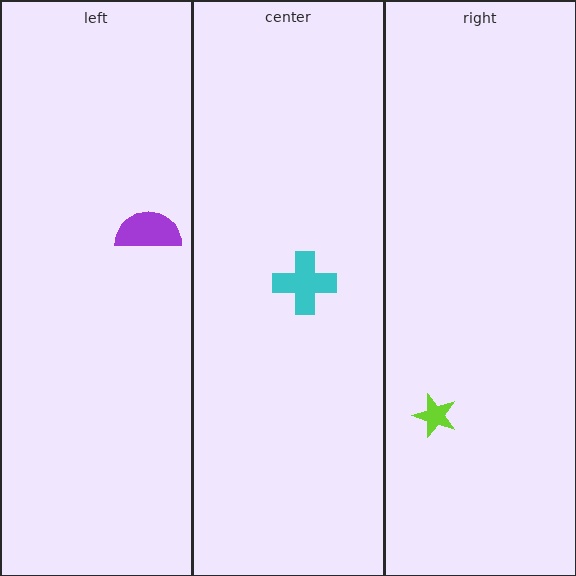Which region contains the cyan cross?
The center region.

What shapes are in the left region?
The purple semicircle.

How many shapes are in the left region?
1.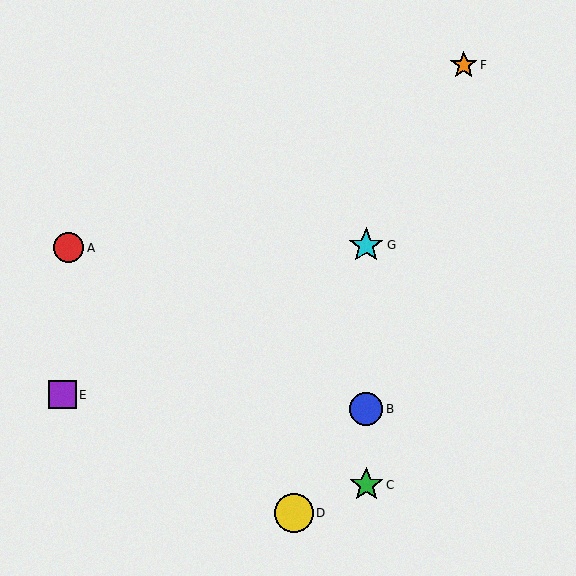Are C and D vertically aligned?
No, C is at x≈366 and D is at x≈294.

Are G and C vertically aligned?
Yes, both are at x≈366.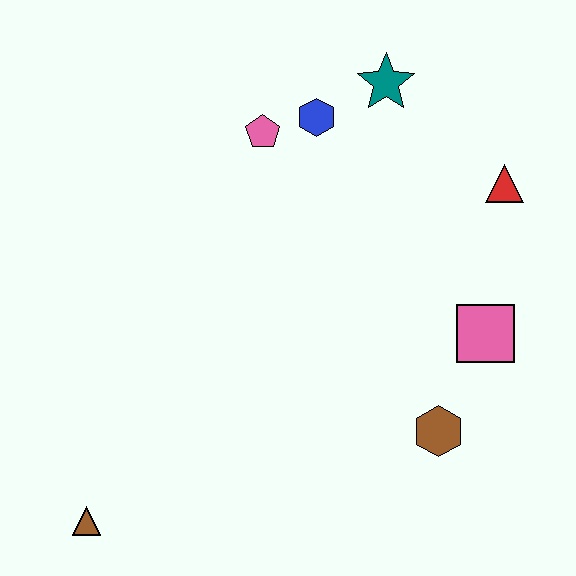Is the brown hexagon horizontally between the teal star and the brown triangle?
No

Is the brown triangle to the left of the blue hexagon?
Yes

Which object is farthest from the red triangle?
The brown triangle is farthest from the red triangle.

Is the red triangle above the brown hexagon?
Yes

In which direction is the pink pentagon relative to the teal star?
The pink pentagon is to the left of the teal star.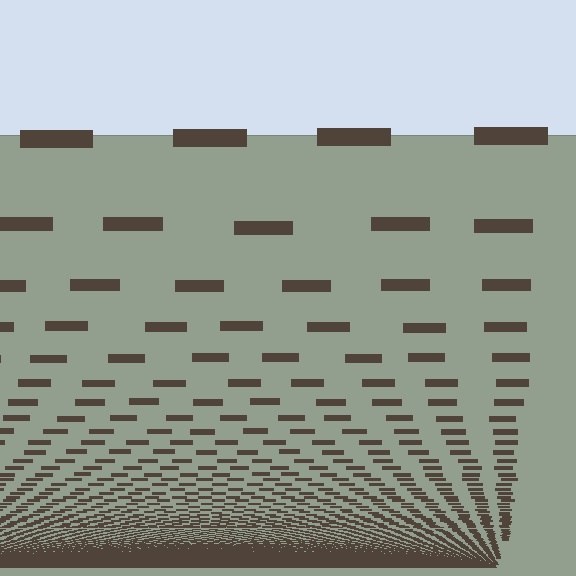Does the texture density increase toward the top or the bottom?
Density increases toward the bottom.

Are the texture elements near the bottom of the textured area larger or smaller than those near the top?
Smaller. The gradient is inverted — elements near the bottom are smaller and denser.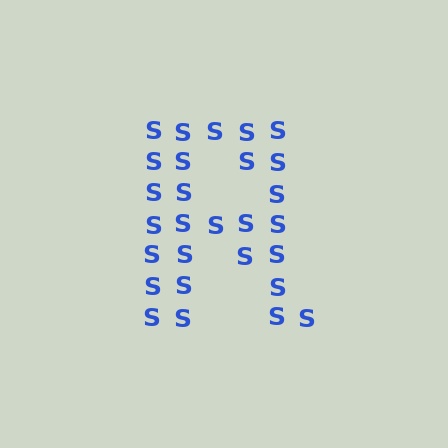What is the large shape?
The large shape is the letter R.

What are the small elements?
The small elements are letter S's.